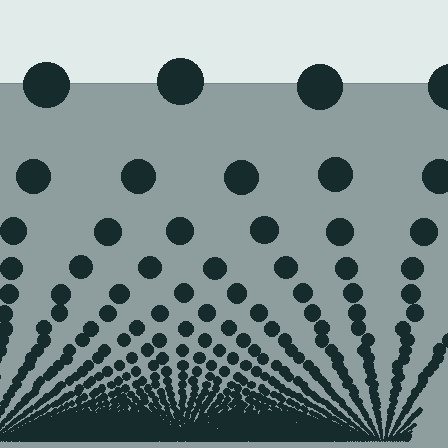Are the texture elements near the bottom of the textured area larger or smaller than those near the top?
Smaller. The gradient is inverted — elements near the bottom are smaller and denser.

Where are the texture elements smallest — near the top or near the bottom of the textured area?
Near the bottom.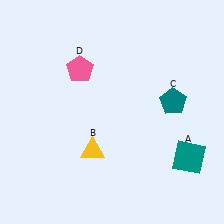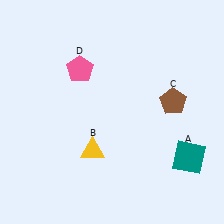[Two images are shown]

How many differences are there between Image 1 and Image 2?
There is 1 difference between the two images.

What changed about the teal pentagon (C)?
In Image 1, C is teal. In Image 2, it changed to brown.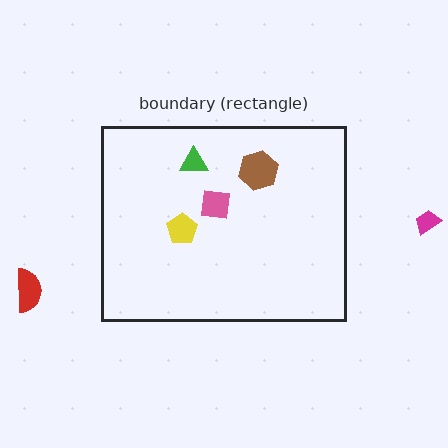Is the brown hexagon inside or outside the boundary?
Inside.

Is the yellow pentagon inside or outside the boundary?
Inside.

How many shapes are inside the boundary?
4 inside, 2 outside.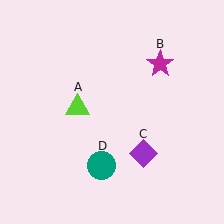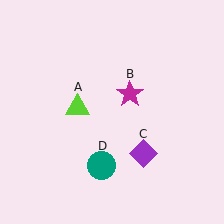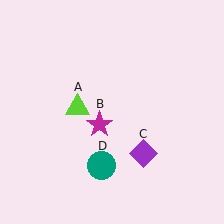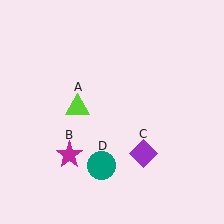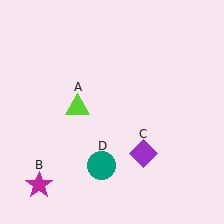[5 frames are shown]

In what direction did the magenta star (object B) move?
The magenta star (object B) moved down and to the left.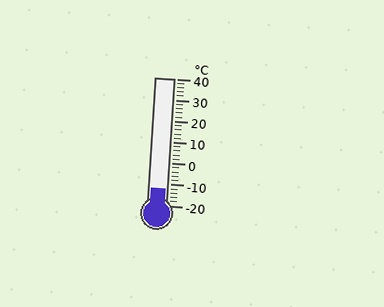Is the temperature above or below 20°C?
The temperature is below 20°C.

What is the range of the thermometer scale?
The thermometer scale ranges from -20°C to 40°C.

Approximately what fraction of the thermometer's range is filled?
The thermometer is filled to approximately 15% of its range.